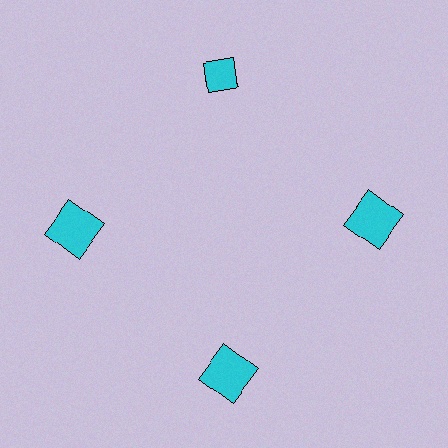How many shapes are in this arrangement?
There are 4 shapes arranged in a ring pattern.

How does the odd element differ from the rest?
It has a different shape: diamond instead of square.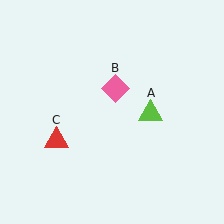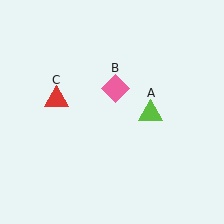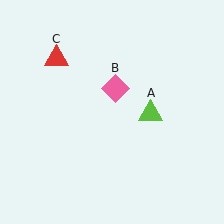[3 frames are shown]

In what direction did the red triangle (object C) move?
The red triangle (object C) moved up.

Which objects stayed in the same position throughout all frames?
Lime triangle (object A) and pink diamond (object B) remained stationary.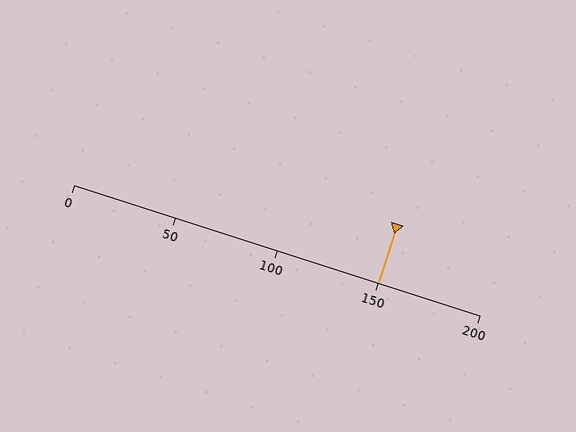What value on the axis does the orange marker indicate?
The marker indicates approximately 150.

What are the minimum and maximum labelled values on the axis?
The axis runs from 0 to 200.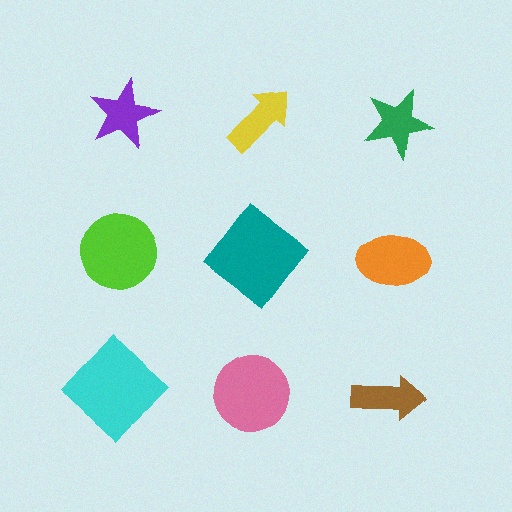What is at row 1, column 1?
A purple star.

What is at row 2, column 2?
A teal diamond.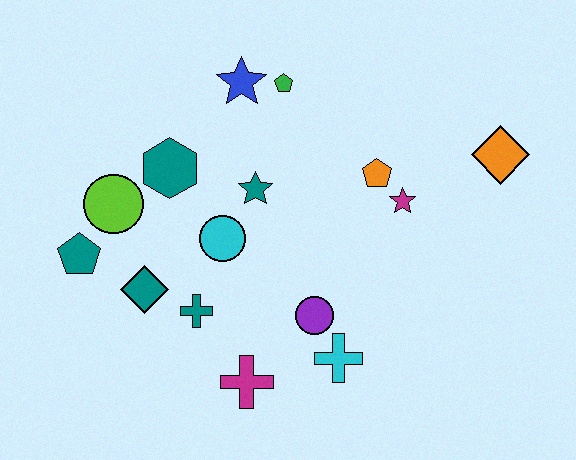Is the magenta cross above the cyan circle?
No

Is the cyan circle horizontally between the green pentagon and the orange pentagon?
No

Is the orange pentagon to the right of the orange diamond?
No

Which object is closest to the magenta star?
The orange pentagon is closest to the magenta star.